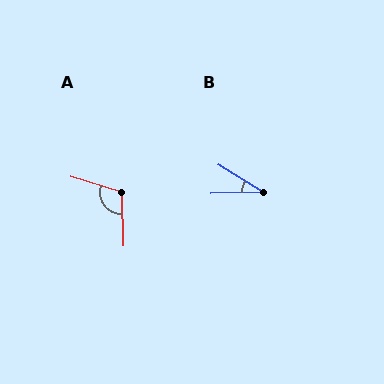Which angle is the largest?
A, at approximately 109 degrees.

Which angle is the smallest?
B, at approximately 33 degrees.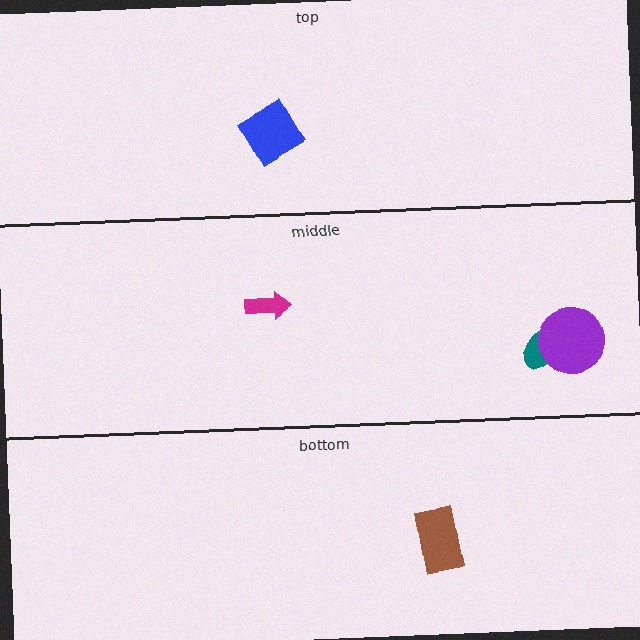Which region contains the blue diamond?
The top region.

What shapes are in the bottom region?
The brown rectangle.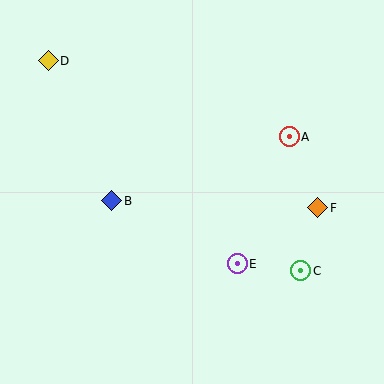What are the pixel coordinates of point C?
Point C is at (301, 271).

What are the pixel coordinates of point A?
Point A is at (289, 137).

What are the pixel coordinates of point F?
Point F is at (318, 208).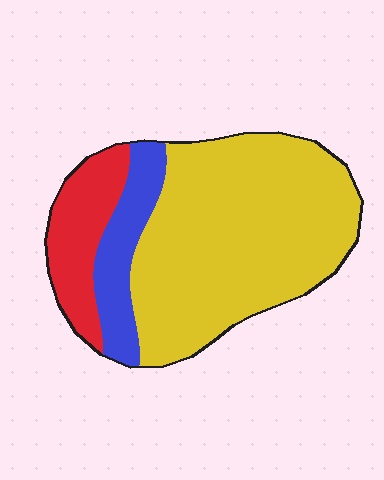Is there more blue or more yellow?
Yellow.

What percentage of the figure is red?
Red takes up between a sixth and a third of the figure.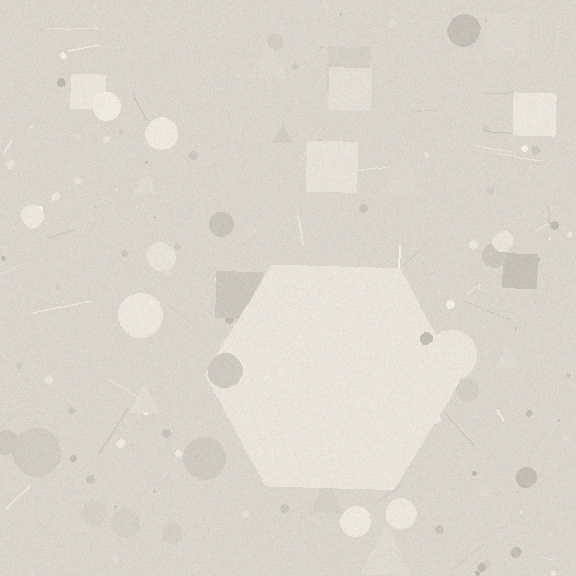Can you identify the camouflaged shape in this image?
The camouflaged shape is a hexagon.